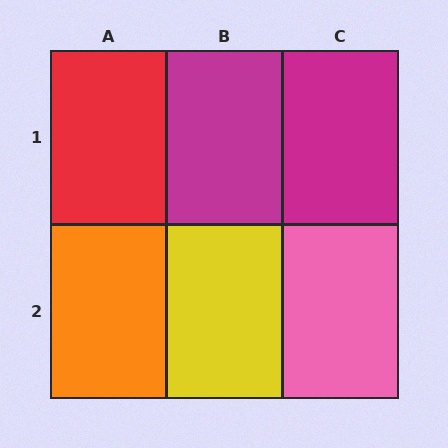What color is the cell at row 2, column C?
Pink.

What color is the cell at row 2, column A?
Orange.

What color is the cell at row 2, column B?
Yellow.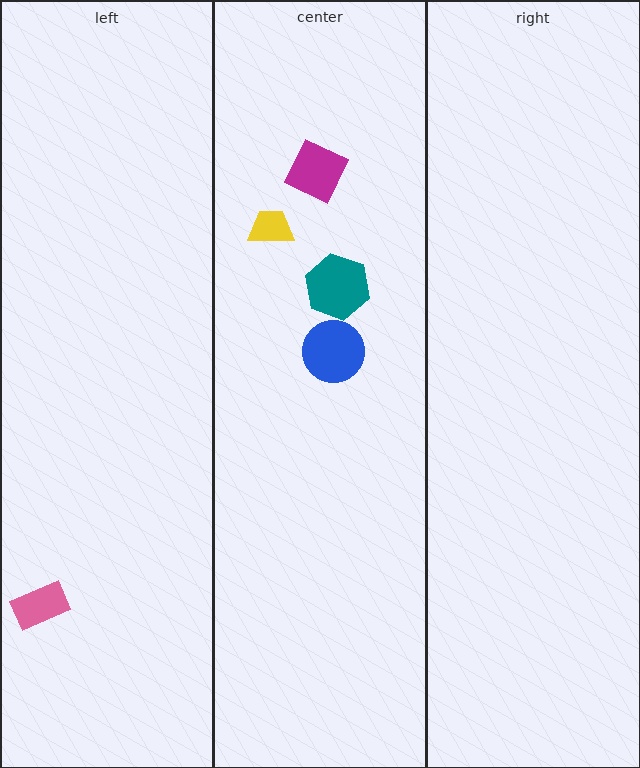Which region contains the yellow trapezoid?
The center region.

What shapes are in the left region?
The pink rectangle.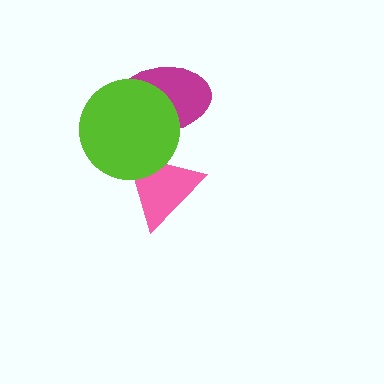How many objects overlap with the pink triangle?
1 object overlaps with the pink triangle.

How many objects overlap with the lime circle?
2 objects overlap with the lime circle.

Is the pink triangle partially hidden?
Yes, it is partially covered by another shape.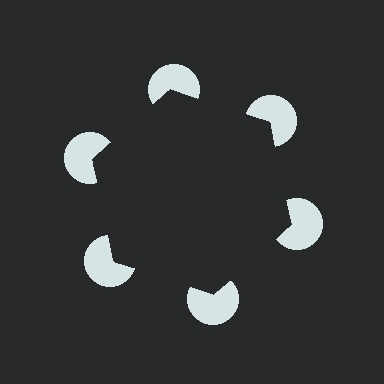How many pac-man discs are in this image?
There are 6 — one at each vertex of the illusory hexagon.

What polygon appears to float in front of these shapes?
An illusory hexagon — its edges are inferred from the aligned wedge cuts in the pac-man discs, not physically drawn.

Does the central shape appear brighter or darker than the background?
It typically appears slightly darker than the background, even though no actual brightness change is drawn.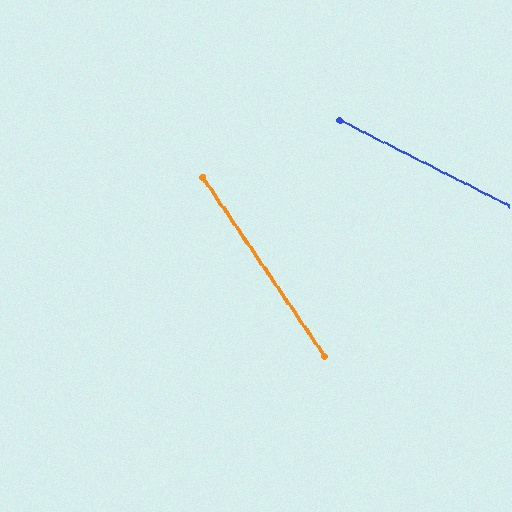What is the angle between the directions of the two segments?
Approximately 29 degrees.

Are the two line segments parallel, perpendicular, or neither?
Neither parallel nor perpendicular — they differ by about 29°.